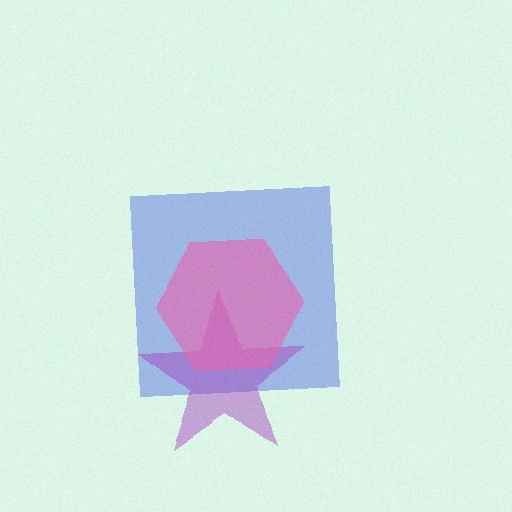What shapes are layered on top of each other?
The layered shapes are: a blue square, a purple star, a pink hexagon.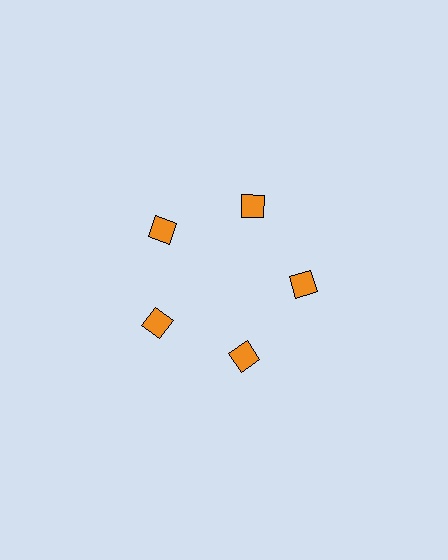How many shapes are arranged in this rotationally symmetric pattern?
There are 5 shapes, arranged in 5 groups of 1.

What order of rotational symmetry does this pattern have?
This pattern has 5-fold rotational symmetry.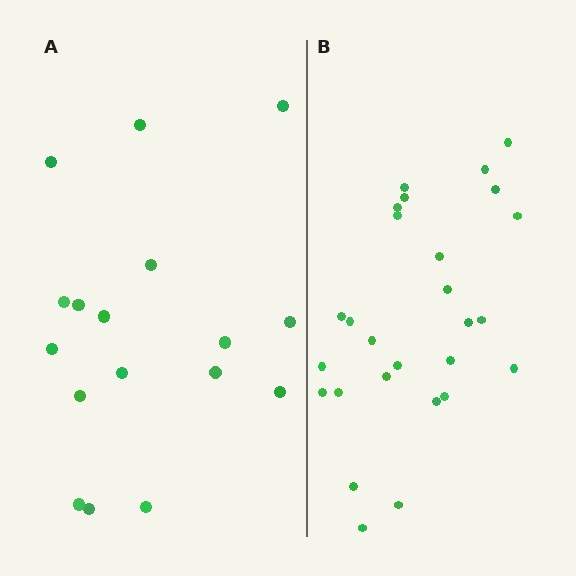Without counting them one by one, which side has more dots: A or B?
Region B (the right region) has more dots.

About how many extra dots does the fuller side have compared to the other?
Region B has roughly 10 or so more dots than region A.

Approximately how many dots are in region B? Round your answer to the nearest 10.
About 30 dots. (The exact count is 27, which rounds to 30.)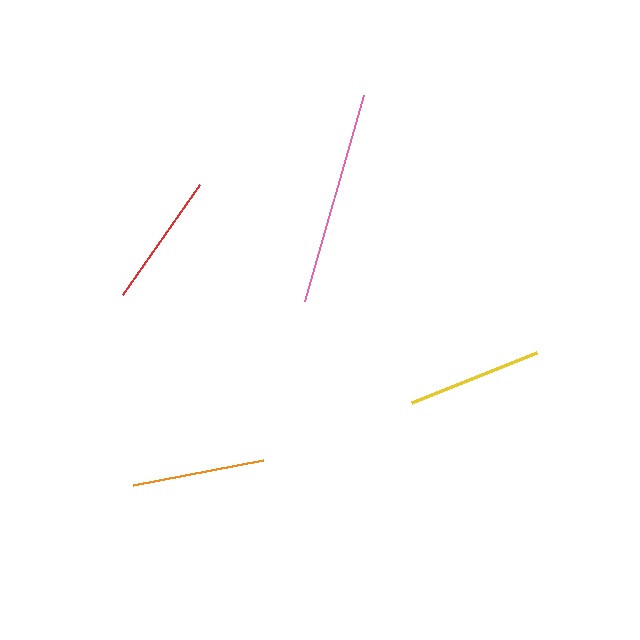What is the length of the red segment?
The red segment is approximately 134 pixels long.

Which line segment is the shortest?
The orange line is the shortest at approximately 132 pixels.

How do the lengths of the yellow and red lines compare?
The yellow and red lines are approximately the same length.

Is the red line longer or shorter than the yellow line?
The yellow line is longer than the red line.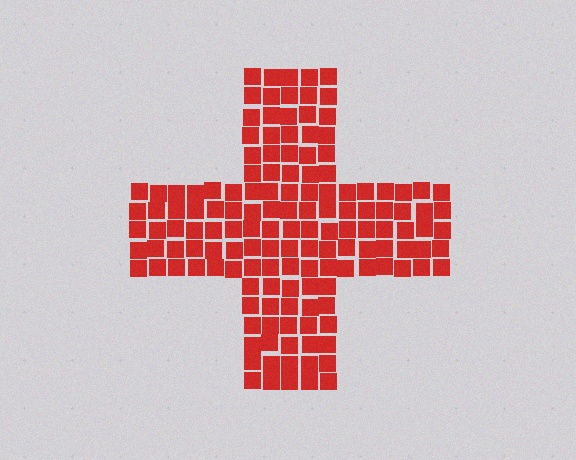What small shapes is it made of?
It is made of small squares.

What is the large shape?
The large shape is a cross.